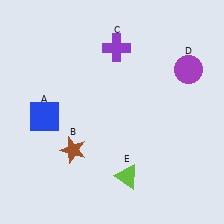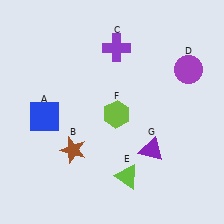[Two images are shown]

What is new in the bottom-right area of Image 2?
A lime hexagon (F) was added in the bottom-right area of Image 2.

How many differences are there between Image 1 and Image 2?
There are 2 differences between the two images.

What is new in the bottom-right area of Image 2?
A purple triangle (G) was added in the bottom-right area of Image 2.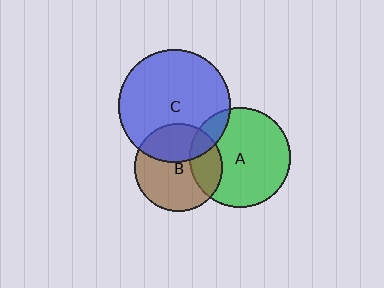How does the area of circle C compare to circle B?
Approximately 1.6 times.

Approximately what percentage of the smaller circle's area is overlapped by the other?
Approximately 35%.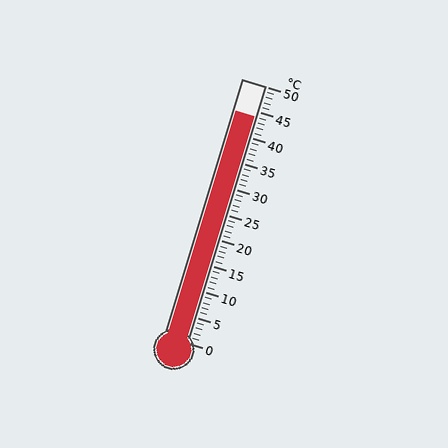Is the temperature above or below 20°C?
The temperature is above 20°C.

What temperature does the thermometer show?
The thermometer shows approximately 44°C.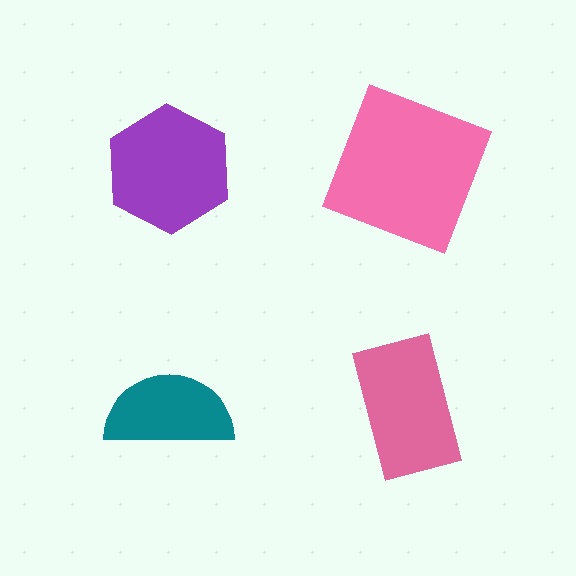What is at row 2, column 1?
A teal semicircle.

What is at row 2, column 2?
A pink rectangle.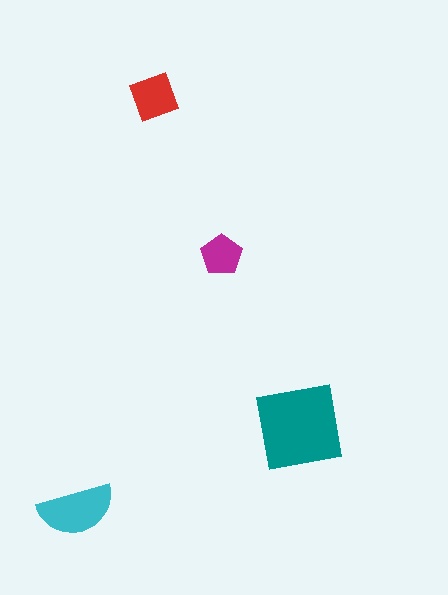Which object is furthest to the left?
The cyan semicircle is leftmost.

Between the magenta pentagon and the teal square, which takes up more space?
The teal square.